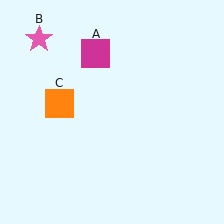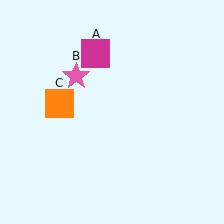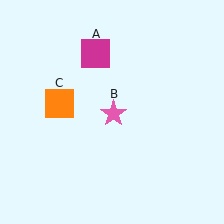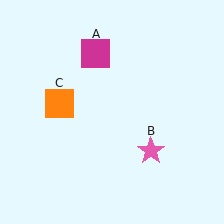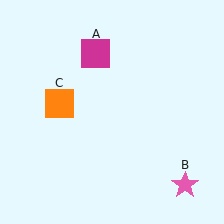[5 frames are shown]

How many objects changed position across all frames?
1 object changed position: pink star (object B).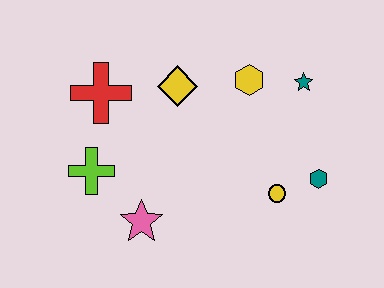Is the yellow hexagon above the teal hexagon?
Yes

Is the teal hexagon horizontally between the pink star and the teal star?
No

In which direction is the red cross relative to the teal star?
The red cross is to the left of the teal star.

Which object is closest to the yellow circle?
The teal hexagon is closest to the yellow circle.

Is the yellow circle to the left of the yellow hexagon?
No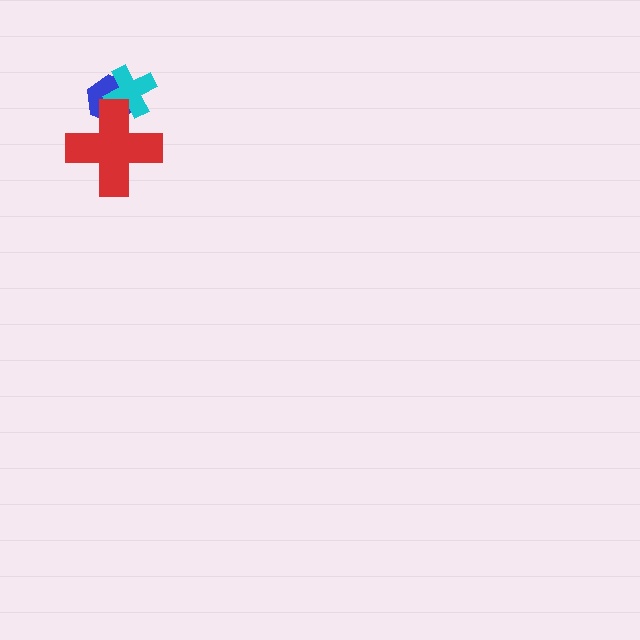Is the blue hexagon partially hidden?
Yes, it is partially covered by another shape.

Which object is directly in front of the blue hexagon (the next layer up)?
The cyan cross is directly in front of the blue hexagon.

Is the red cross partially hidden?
No, no other shape covers it.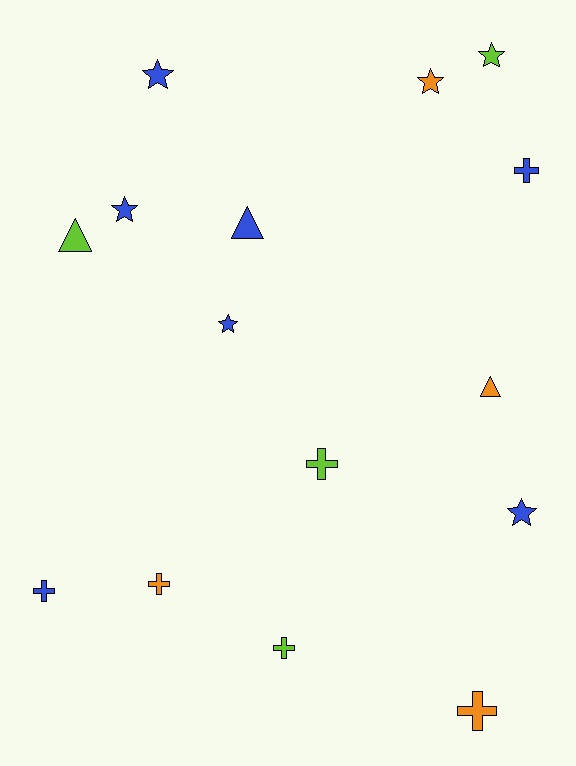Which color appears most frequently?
Blue, with 7 objects.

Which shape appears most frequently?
Cross, with 6 objects.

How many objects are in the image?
There are 15 objects.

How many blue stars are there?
There are 4 blue stars.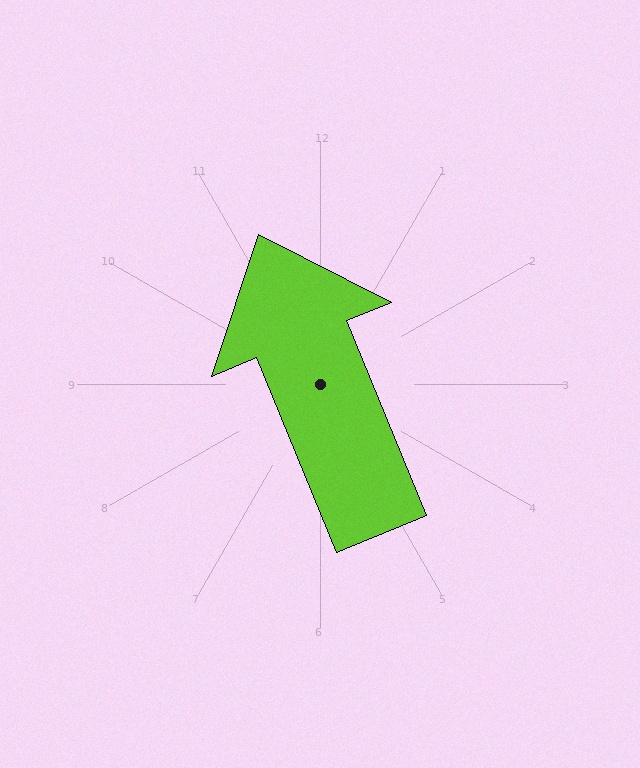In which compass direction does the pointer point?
North.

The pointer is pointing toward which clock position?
Roughly 11 o'clock.